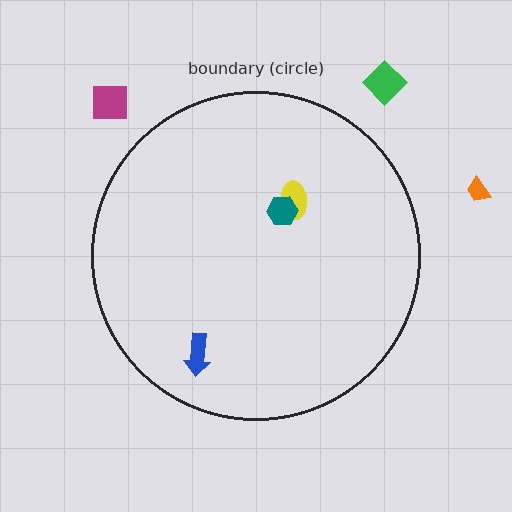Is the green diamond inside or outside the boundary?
Outside.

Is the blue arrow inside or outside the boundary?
Inside.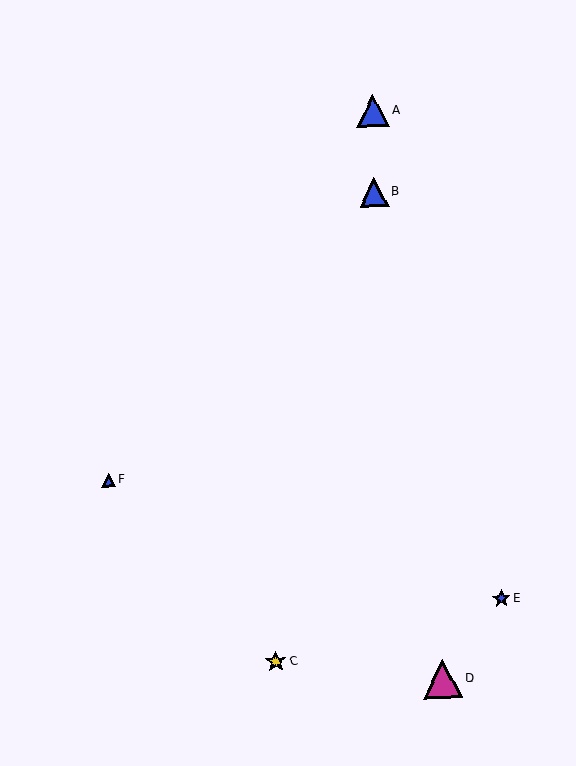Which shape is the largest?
The magenta triangle (labeled D) is the largest.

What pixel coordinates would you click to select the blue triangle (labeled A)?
Click at (373, 111) to select the blue triangle A.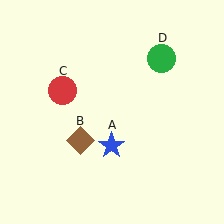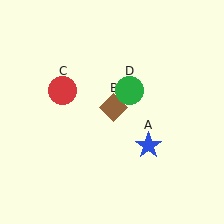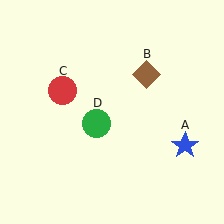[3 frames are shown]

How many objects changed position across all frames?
3 objects changed position: blue star (object A), brown diamond (object B), green circle (object D).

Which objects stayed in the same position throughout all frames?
Red circle (object C) remained stationary.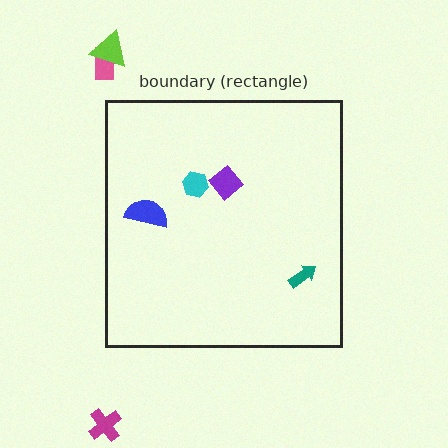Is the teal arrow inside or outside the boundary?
Inside.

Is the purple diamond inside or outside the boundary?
Inside.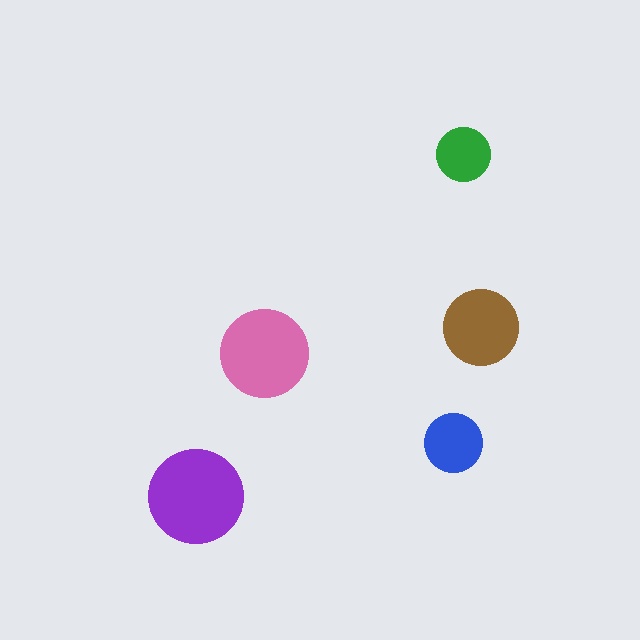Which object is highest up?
The green circle is topmost.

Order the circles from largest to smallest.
the purple one, the pink one, the brown one, the blue one, the green one.